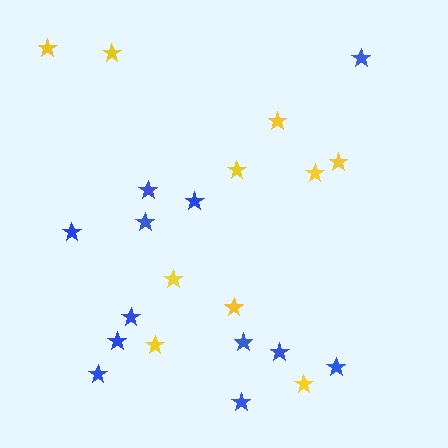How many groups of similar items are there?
There are 2 groups: one group of yellow stars (10) and one group of blue stars (12).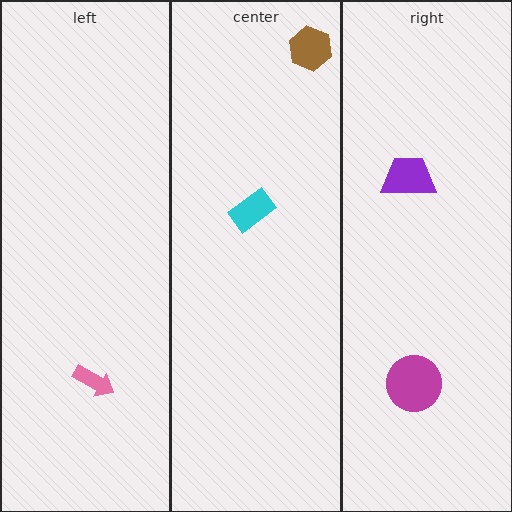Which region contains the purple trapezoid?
The right region.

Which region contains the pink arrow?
The left region.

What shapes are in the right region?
The magenta circle, the purple trapezoid.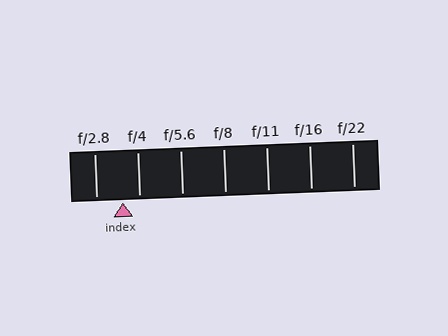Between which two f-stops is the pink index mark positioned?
The index mark is between f/2.8 and f/4.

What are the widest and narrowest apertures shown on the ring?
The widest aperture shown is f/2.8 and the narrowest is f/22.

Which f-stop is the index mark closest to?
The index mark is closest to f/4.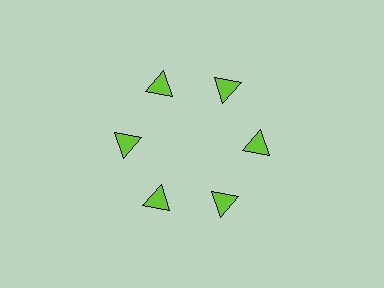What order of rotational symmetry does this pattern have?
This pattern has 6-fold rotational symmetry.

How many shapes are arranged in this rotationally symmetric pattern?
There are 6 shapes, arranged in 6 groups of 1.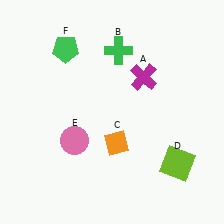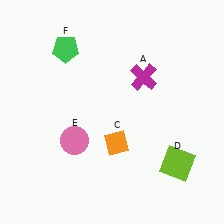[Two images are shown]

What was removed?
The green cross (B) was removed in Image 2.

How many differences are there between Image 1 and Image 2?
There is 1 difference between the two images.